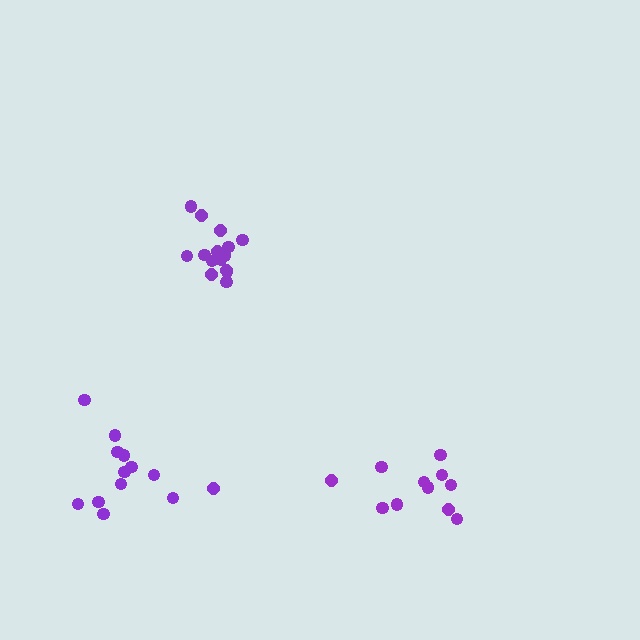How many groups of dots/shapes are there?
There are 3 groups.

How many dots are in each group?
Group 1: 15 dots, Group 2: 11 dots, Group 3: 13 dots (39 total).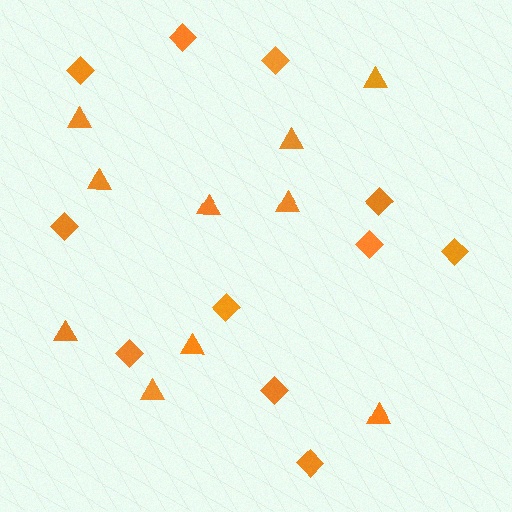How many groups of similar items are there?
There are 2 groups: one group of diamonds (11) and one group of triangles (10).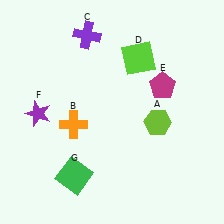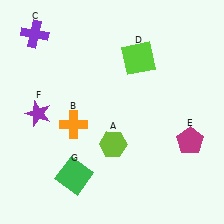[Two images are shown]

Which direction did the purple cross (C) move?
The purple cross (C) moved left.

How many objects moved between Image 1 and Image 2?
3 objects moved between the two images.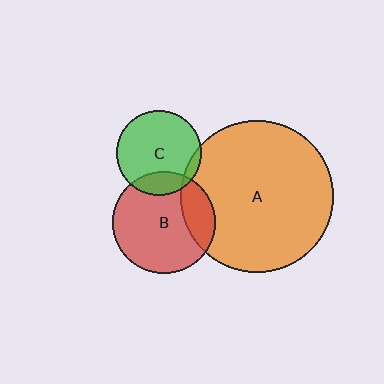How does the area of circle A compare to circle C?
Approximately 3.2 times.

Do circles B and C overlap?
Yes.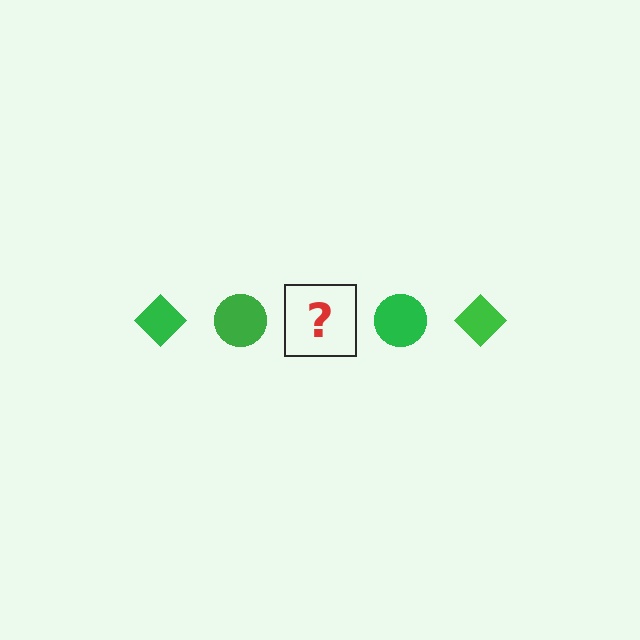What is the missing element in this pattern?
The missing element is a green diamond.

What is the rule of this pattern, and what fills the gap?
The rule is that the pattern cycles through diamond, circle shapes in green. The gap should be filled with a green diamond.